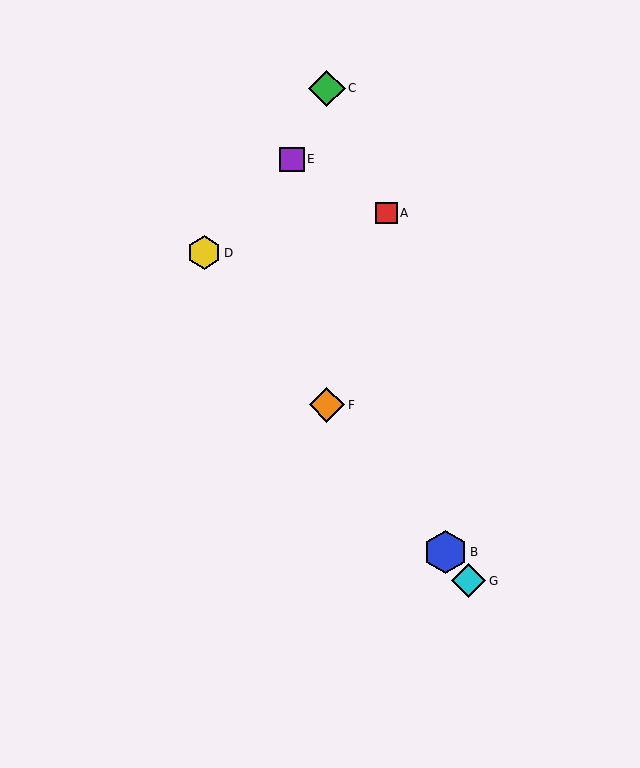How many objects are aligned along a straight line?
4 objects (B, D, F, G) are aligned along a straight line.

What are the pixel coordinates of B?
Object B is at (446, 552).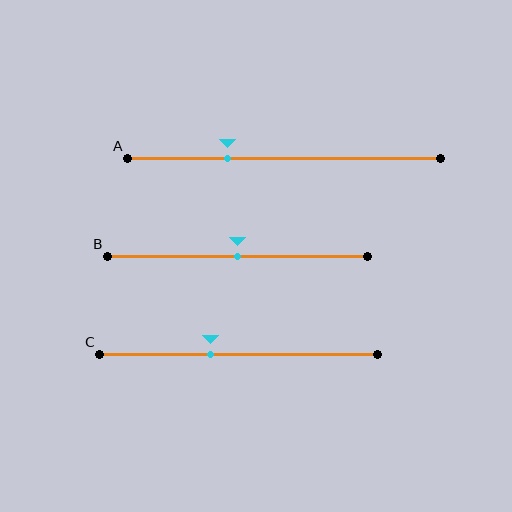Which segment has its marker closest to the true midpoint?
Segment B has its marker closest to the true midpoint.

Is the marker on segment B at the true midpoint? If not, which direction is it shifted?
Yes, the marker on segment B is at the true midpoint.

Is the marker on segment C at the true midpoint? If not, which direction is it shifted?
No, the marker on segment C is shifted to the left by about 10% of the segment length.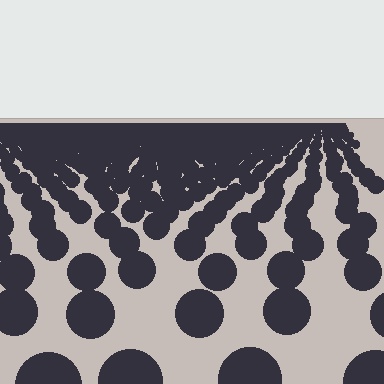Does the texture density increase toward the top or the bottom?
Density increases toward the top.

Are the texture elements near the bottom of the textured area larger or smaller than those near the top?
Larger. Near the bottom, elements are closer to the viewer and appear at a bigger on-screen size.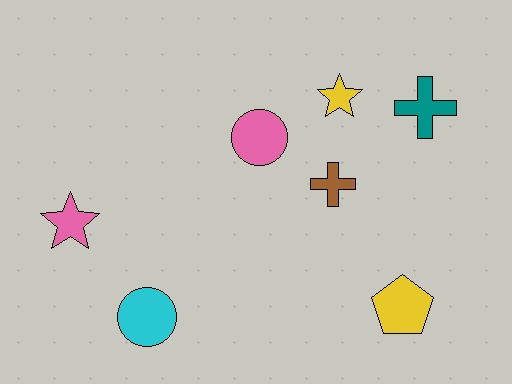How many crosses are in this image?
There are 2 crosses.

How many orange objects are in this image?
There are no orange objects.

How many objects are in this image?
There are 7 objects.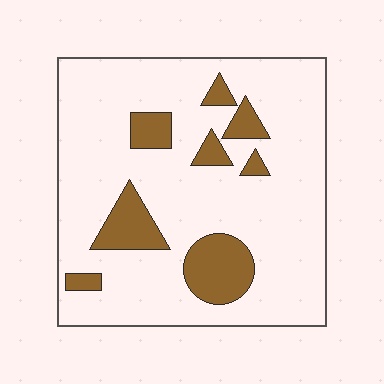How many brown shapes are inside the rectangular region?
8.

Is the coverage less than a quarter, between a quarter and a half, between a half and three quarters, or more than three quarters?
Less than a quarter.